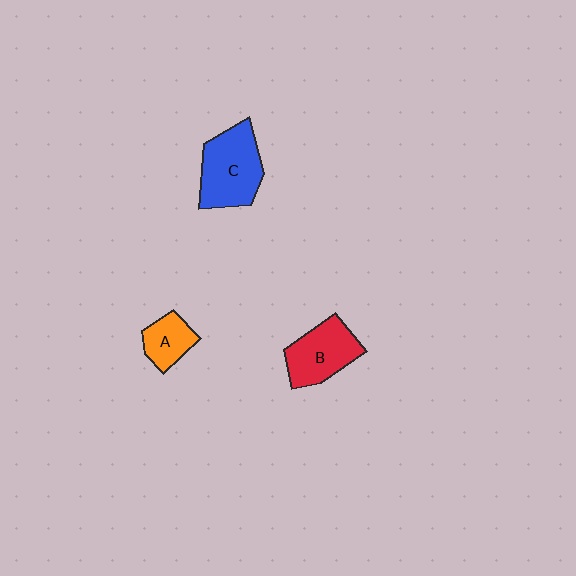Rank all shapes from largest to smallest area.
From largest to smallest: C (blue), B (red), A (orange).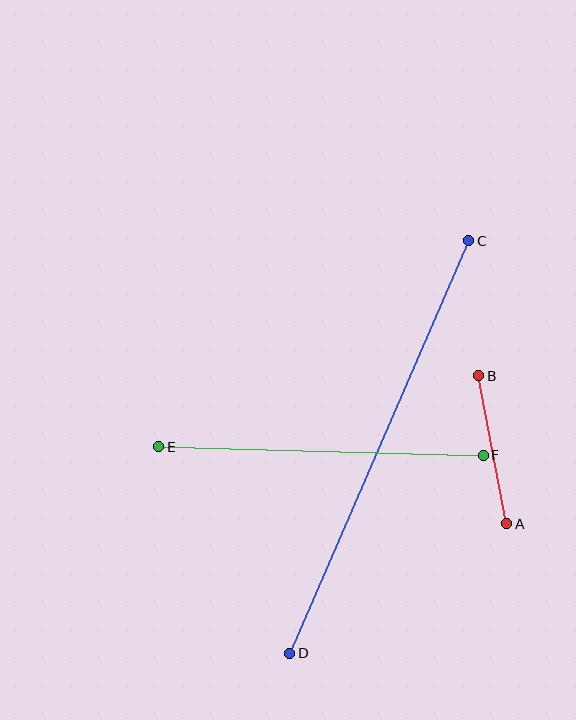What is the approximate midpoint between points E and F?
The midpoint is at approximately (321, 451) pixels.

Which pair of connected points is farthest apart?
Points C and D are farthest apart.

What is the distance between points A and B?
The distance is approximately 150 pixels.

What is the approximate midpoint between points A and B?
The midpoint is at approximately (493, 450) pixels.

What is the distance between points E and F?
The distance is approximately 325 pixels.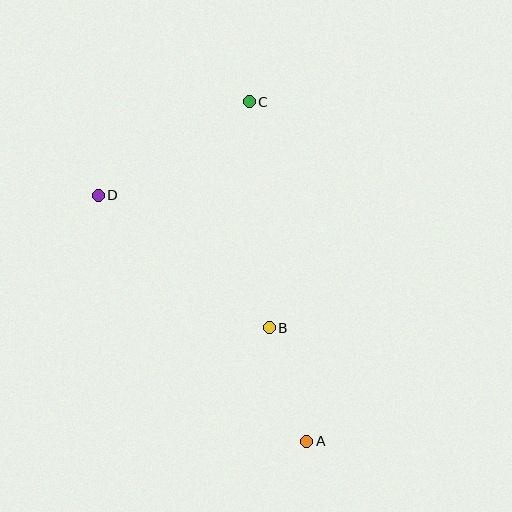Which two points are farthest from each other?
Points A and C are farthest from each other.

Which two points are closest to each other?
Points A and B are closest to each other.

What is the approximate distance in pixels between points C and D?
The distance between C and D is approximately 177 pixels.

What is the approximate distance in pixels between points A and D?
The distance between A and D is approximately 322 pixels.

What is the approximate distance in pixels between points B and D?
The distance between B and D is approximately 216 pixels.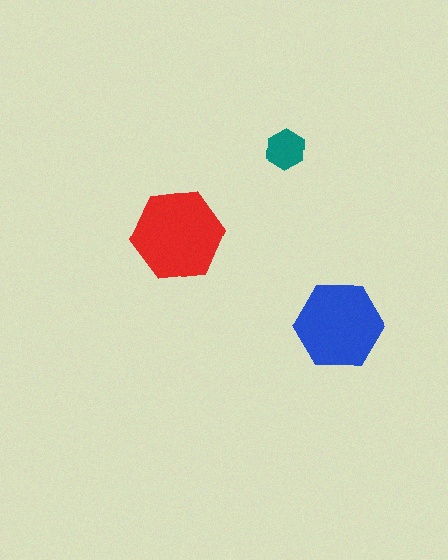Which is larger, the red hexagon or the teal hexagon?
The red one.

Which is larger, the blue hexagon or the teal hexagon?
The blue one.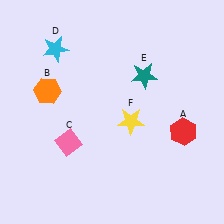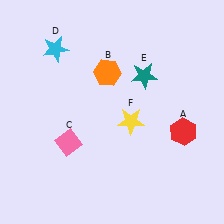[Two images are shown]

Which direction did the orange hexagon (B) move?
The orange hexagon (B) moved right.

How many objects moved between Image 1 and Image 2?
1 object moved between the two images.